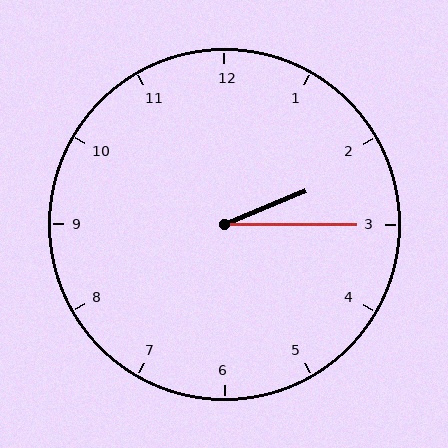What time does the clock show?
2:15.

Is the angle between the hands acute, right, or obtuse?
It is acute.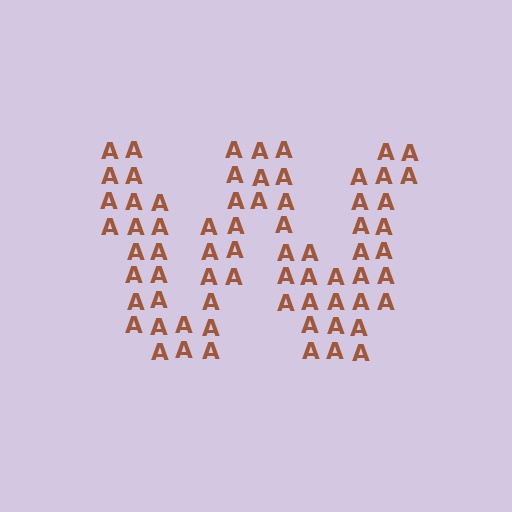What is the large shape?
The large shape is the letter W.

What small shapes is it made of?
It is made of small letter A's.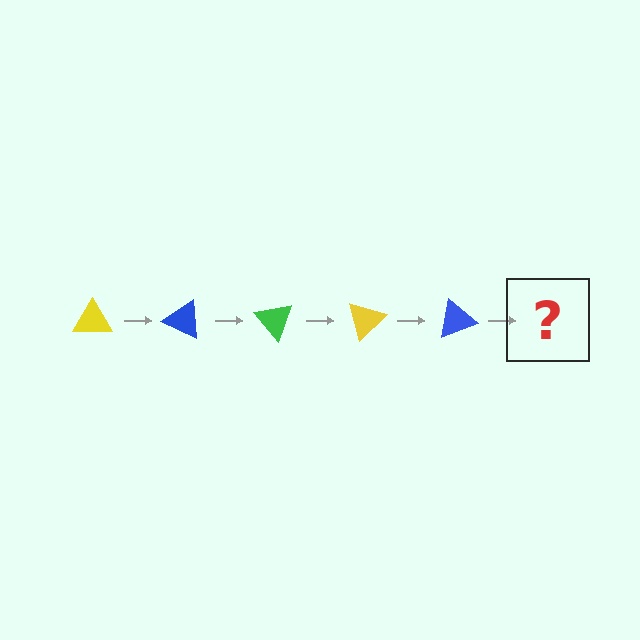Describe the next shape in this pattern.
It should be a green triangle, rotated 125 degrees from the start.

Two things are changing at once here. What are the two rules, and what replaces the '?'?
The two rules are that it rotates 25 degrees each step and the color cycles through yellow, blue, and green. The '?' should be a green triangle, rotated 125 degrees from the start.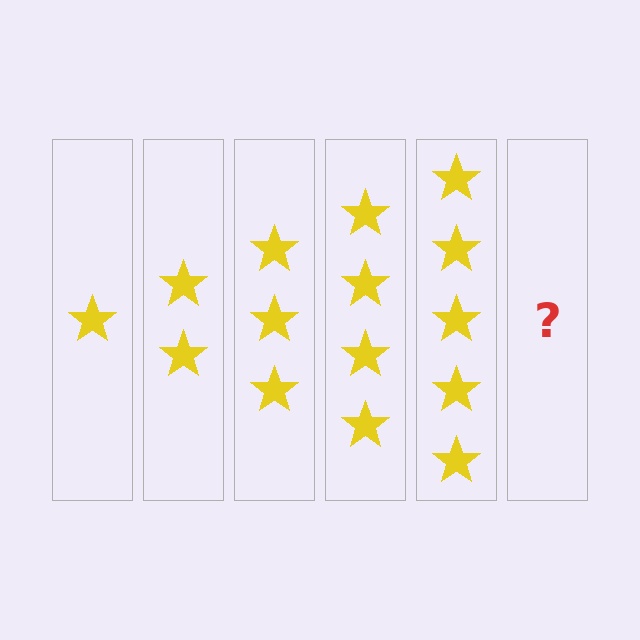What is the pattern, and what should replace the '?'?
The pattern is that each step adds one more star. The '?' should be 6 stars.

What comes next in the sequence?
The next element should be 6 stars.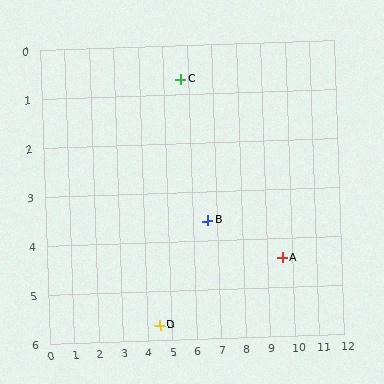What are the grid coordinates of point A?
Point A is at approximately (9.6, 4.4).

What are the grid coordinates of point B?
Point B is at approximately (6.6, 3.6).